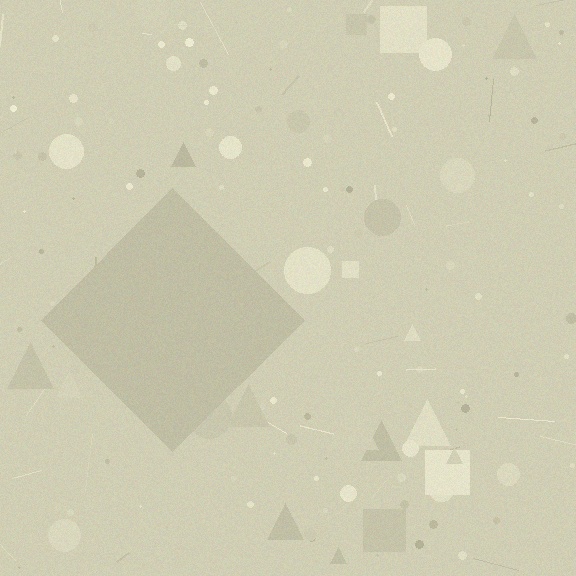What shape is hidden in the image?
A diamond is hidden in the image.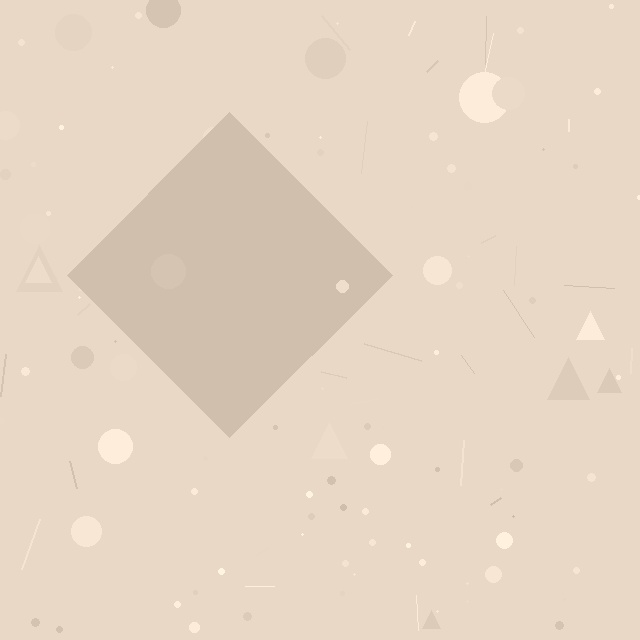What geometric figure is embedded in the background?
A diamond is embedded in the background.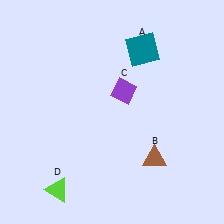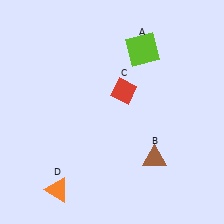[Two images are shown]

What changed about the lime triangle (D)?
In Image 1, D is lime. In Image 2, it changed to orange.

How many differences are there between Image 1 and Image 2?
There are 3 differences between the two images.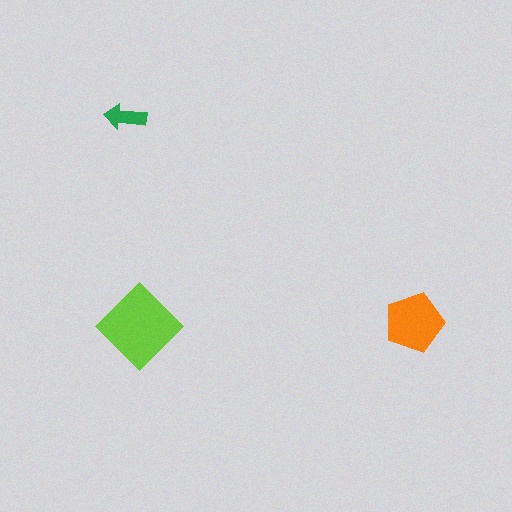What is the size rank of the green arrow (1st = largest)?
3rd.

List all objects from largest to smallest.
The lime diamond, the orange pentagon, the green arrow.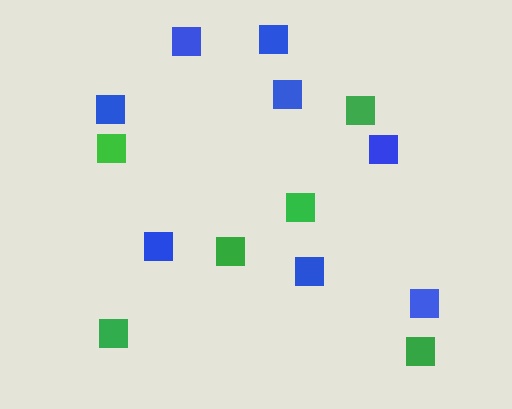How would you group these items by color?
There are 2 groups: one group of green squares (6) and one group of blue squares (8).